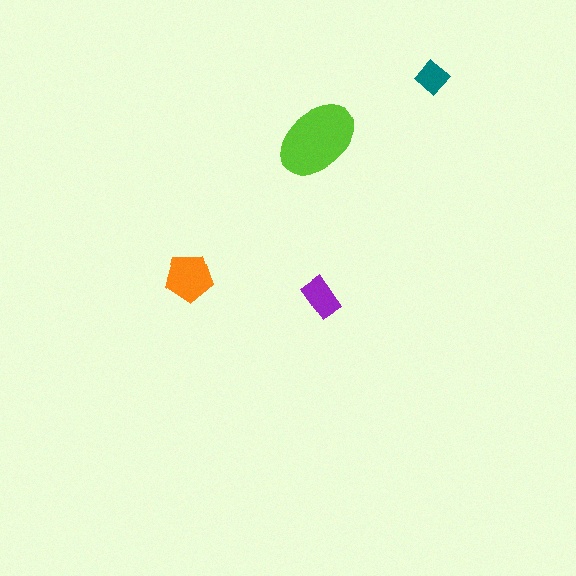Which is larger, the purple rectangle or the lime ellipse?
The lime ellipse.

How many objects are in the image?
There are 4 objects in the image.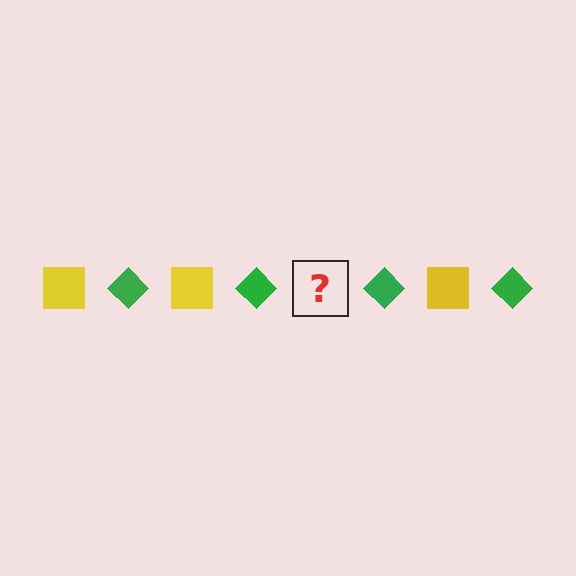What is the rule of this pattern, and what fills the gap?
The rule is that the pattern alternates between yellow square and green diamond. The gap should be filled with a yellow square.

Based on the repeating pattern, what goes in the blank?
The blank should be a yellow square.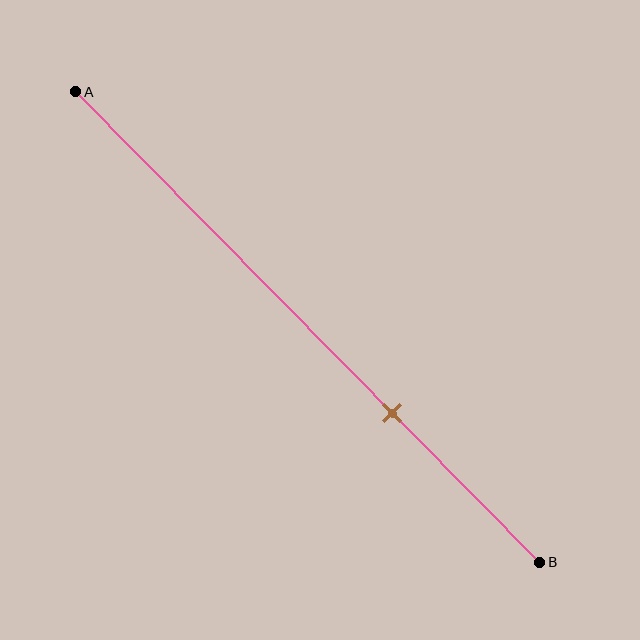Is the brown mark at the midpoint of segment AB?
No, the mark is at about 70% from A, not at the 50% midpoint.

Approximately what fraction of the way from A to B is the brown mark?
The brown mark is approximately 70% of the way from A to B.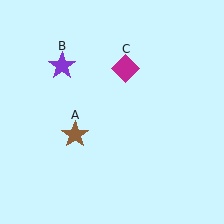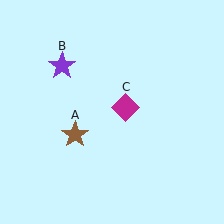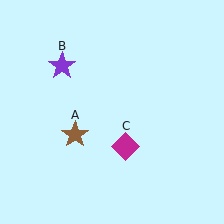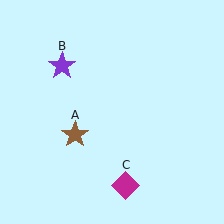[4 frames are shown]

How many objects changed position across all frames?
1 object changed position: magenta diamond (object C).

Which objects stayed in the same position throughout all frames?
Brown star (object A) and purple star (object B) remained stationary.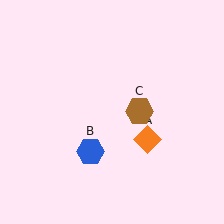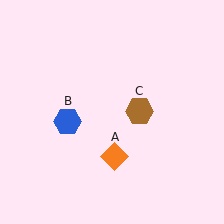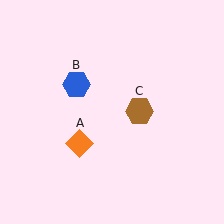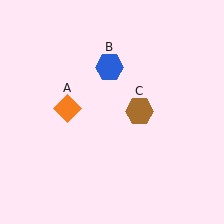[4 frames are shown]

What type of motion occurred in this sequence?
The orange diamond (object A), blue hexagon (object B) rotated clockwise around the center of the scene.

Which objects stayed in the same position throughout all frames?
Brown hexagon (object C) remained stationary.